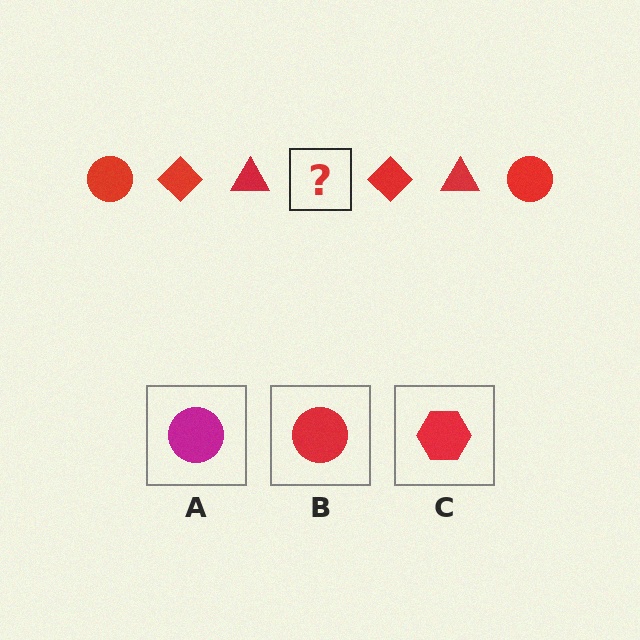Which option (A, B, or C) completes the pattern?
B.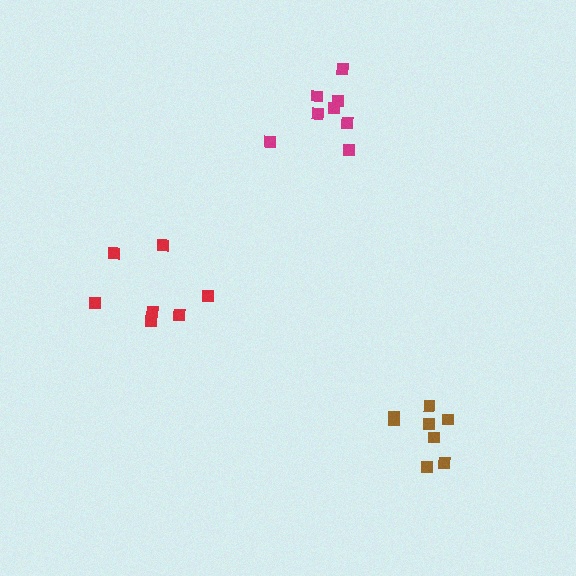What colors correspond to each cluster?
The clusters are colored: magenta, red, brown.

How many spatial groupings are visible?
There are 3 spatial groupings.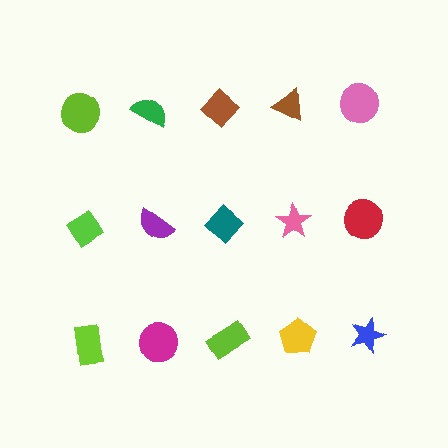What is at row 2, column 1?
A lime diamond.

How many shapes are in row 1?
5 shapes.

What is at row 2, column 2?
A purple semicircle.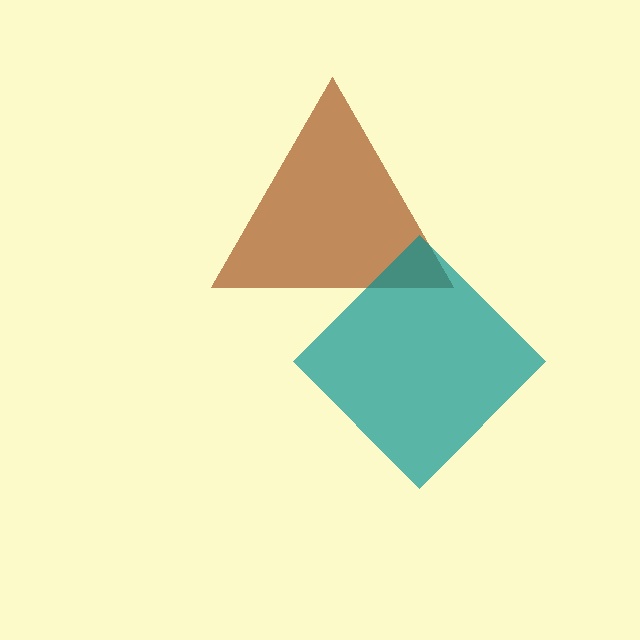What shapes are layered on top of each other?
The layered shapes are: a brown triangle, a teal diamond.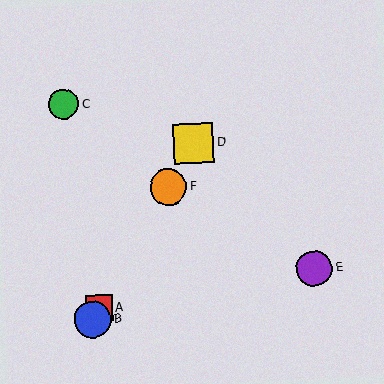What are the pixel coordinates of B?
Object B is at (92, 320).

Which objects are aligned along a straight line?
Objects A, B, D, F are aligned along a straight line.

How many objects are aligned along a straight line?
4 objects (A, B, D, F) are aligned along a straight line.